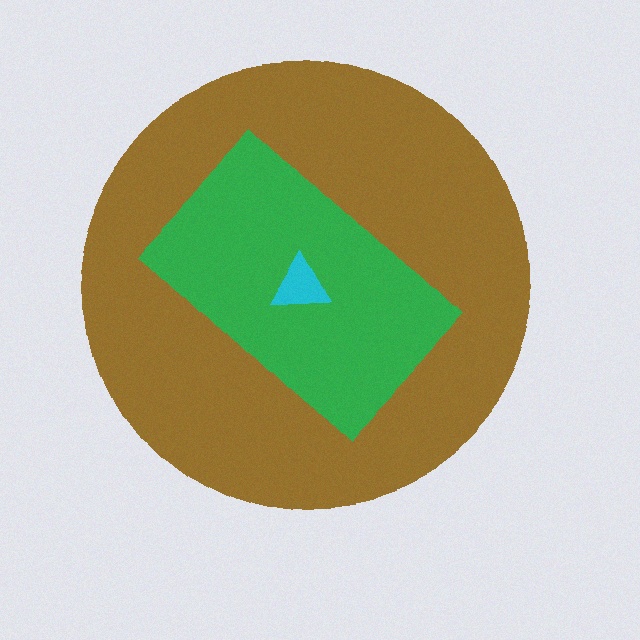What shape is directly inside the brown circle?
The green rectangle.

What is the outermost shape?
The brown circle.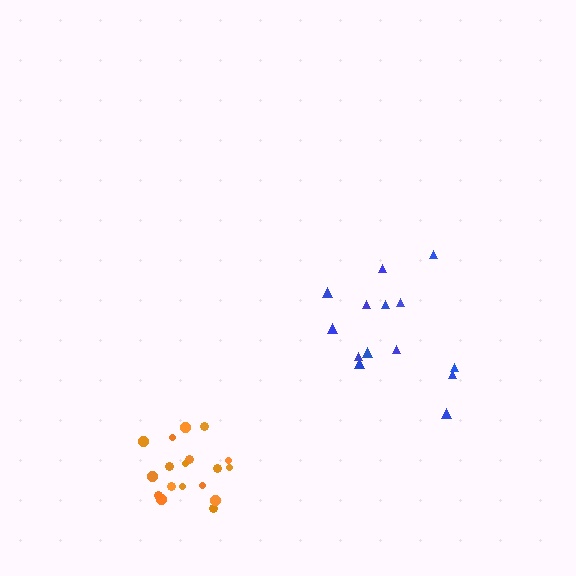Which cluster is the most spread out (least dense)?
Blue.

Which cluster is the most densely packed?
Orange.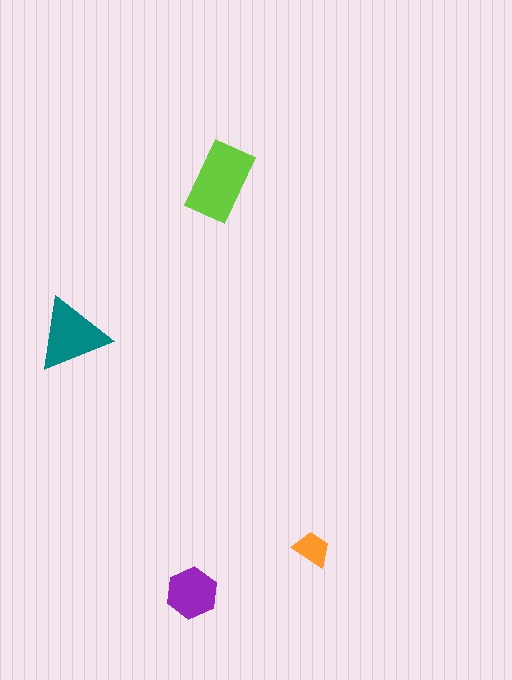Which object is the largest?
The lime rectangle.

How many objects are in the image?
There are 4 objects in the image.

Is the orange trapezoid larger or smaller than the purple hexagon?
Smaller.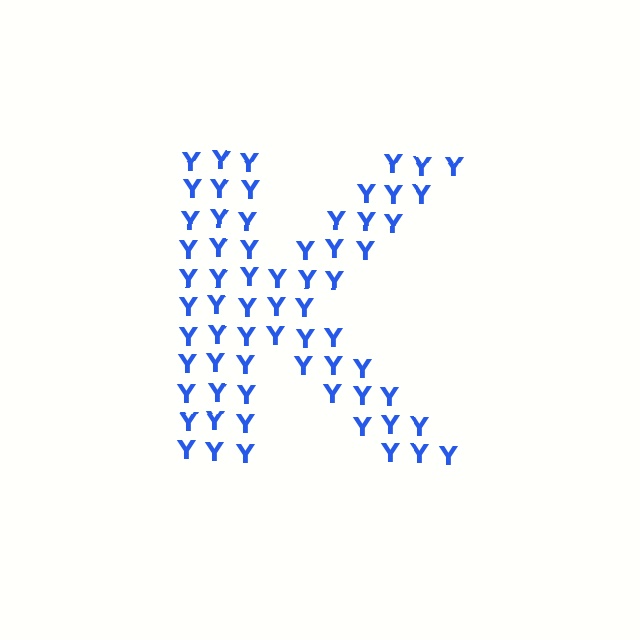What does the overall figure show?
The overall figure shows the letter K.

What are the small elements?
The small elements are letter Y's.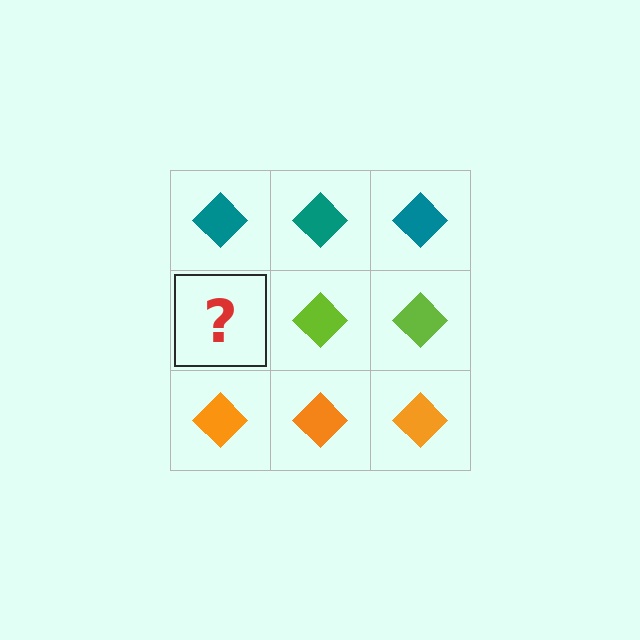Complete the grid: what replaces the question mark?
The question mark should be replaced with a lime diamond.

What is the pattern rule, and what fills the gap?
The rule is that each row has a consistent color. The gap should be filled with a lime diamond.